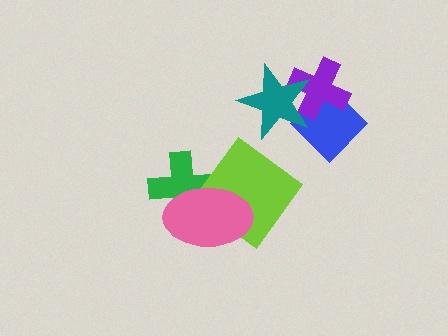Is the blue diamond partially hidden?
Yes, it is partially covered by another shape.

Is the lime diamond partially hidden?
Yes, it is partially covered by another shape.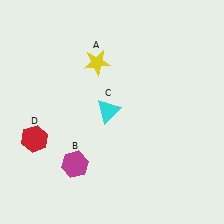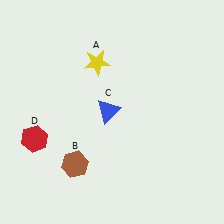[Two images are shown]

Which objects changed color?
B changed from magenta to brown. C changed from cyan to blue.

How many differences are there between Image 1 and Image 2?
There are 2 differences between the two images.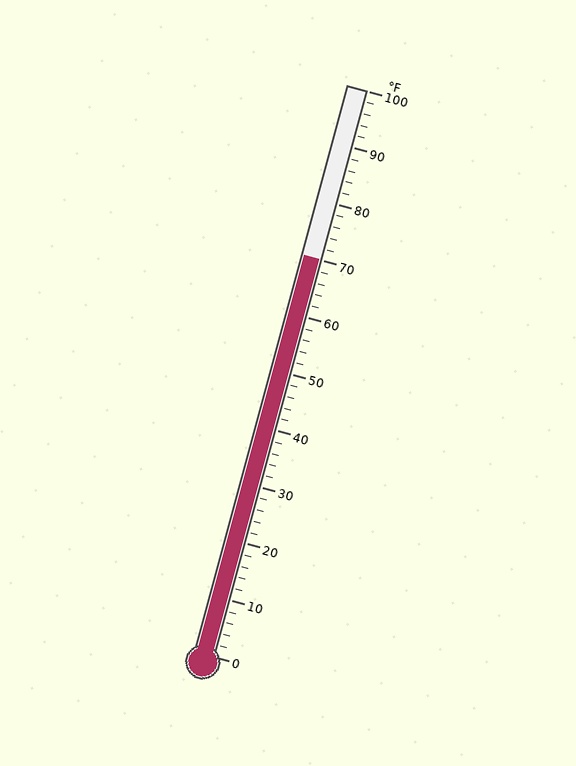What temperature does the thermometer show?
The thermometer shows approximately 70°F.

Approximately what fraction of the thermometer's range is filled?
The thermometer is filled to approximately 70% of its range.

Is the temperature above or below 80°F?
The temperature is below 80°F.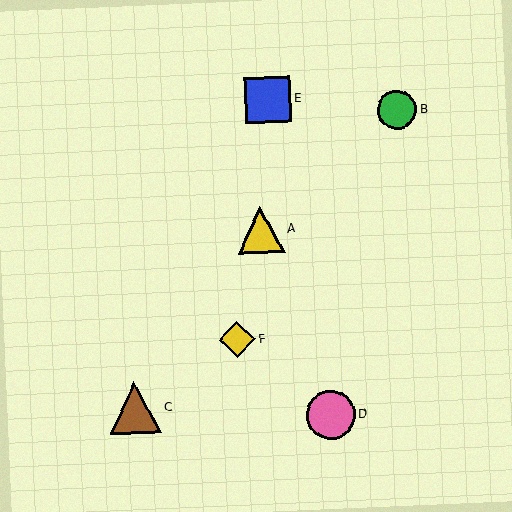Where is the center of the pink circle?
The center of the pink circle is at (331, 415).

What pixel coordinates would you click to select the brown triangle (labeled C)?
Click at (135, 408) to select the brown triangle C.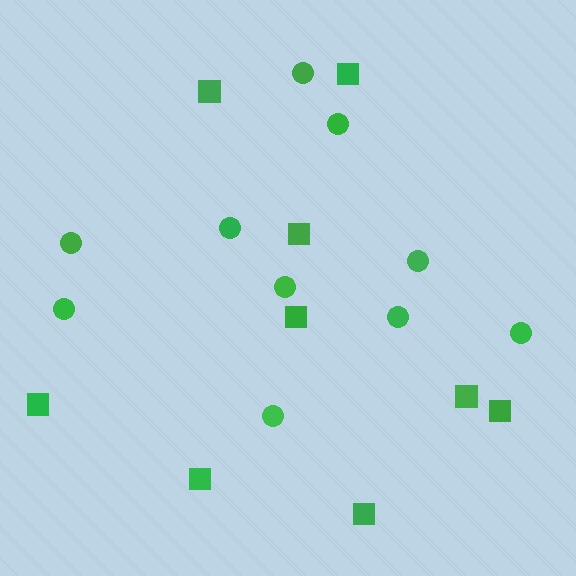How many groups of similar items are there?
There are 2 groups: one group of circles (10) and one group of squares (9).